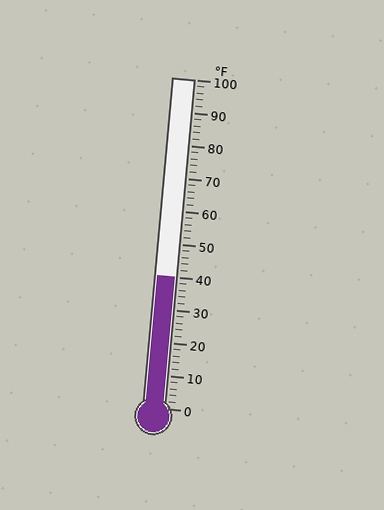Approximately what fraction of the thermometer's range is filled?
The thermometer is filled to approximately 40% of its range.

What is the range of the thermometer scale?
The thermometer scale ranges from 0°F to 100°F.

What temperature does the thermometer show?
The thermometer shows approximately 40°F.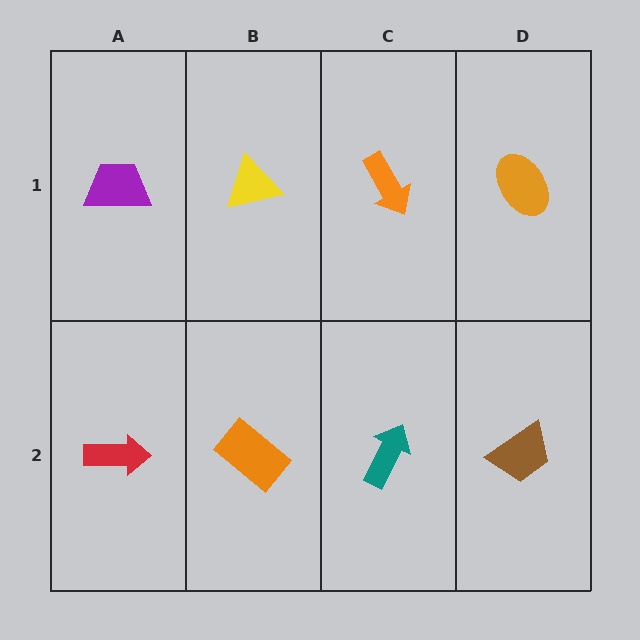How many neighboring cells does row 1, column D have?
2.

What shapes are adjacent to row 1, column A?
A red arrow (row 2, column A), a yellow triangle (row 1, column B).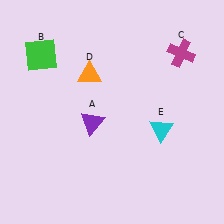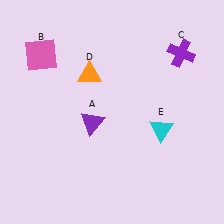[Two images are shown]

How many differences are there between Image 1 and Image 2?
There are 2 differences between the two images.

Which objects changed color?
B changed from green to pink. C changed from magenta to purple.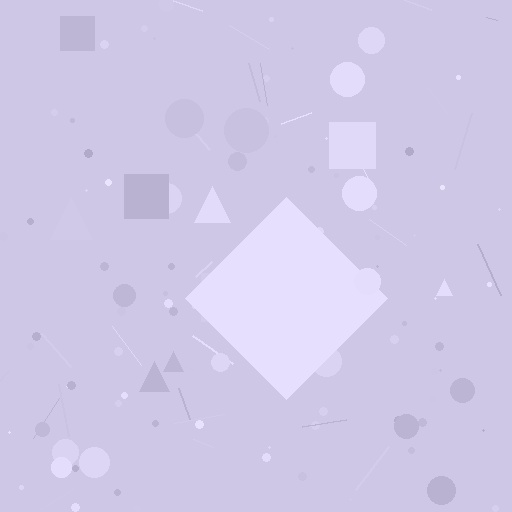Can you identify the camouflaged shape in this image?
The camouflaged shape is a diamond.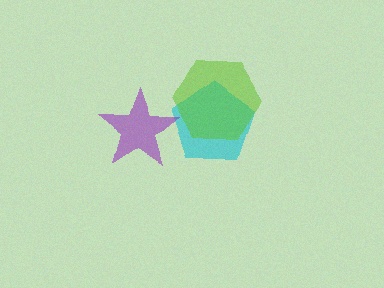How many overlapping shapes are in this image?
There are 3 overlapping shapes in the image.